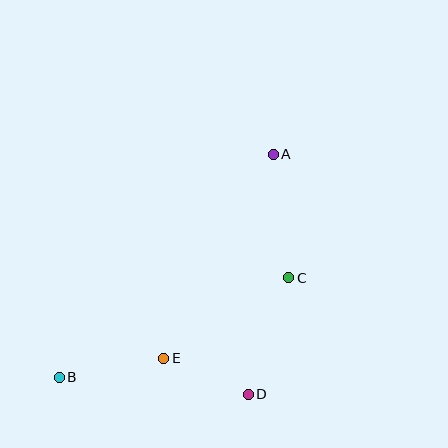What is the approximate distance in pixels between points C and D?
The distance between C and D is approximately 124 pixels.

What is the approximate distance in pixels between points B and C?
The distance between B and C is approximately 250 pixels.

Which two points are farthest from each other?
Points A and B are farthest from each other.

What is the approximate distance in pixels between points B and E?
The distance between B and E is approximately 106 pixels.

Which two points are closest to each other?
Points D and E are closest to each other.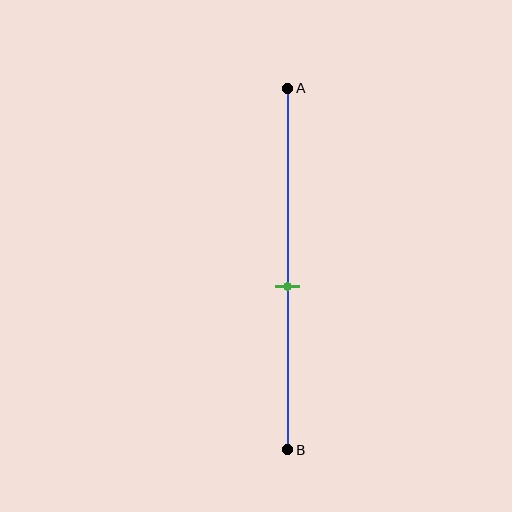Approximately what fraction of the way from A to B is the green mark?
The green mark is approximately 55% of the way from A to B.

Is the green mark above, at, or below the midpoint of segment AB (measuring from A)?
The green mark is below the midpoint of segment AB.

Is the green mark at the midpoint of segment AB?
No, the mark is at about 55% from A, not at the 50% midpoint.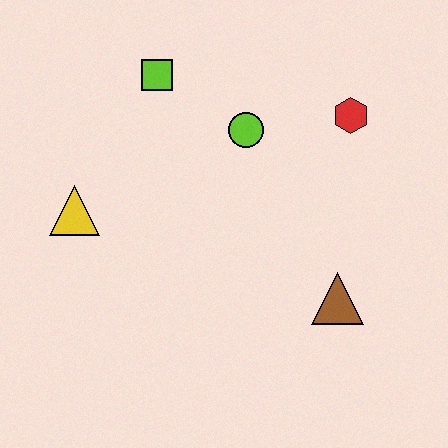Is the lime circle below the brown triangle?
No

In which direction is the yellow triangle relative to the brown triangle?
The yellow triangle is to the left of the brown triangle.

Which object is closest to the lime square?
The lime circle is closest to the lime square.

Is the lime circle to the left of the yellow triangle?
No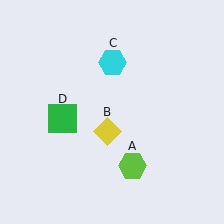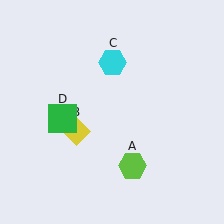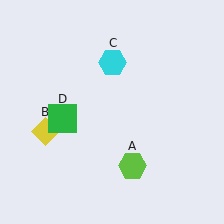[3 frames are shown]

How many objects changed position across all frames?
1 object changed position: yellow diamond (object B).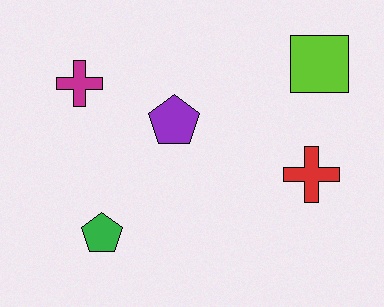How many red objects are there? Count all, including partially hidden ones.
There is 1 red object.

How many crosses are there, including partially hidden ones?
There are 2 crosses.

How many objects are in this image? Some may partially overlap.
There are 5 objects.